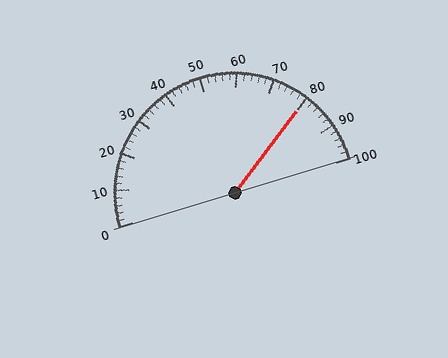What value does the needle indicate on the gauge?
The needle indicates approximately 80.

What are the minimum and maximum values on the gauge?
The gauge ranges from 0 to 100.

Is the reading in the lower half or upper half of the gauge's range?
The reading is in the upper half of the range (0 to 100).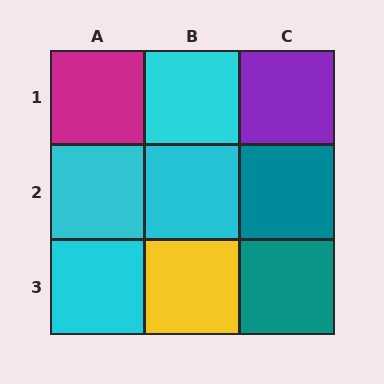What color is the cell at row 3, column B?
Yellow.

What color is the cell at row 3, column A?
Cyan.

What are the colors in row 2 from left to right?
Cyan, cyan, teal.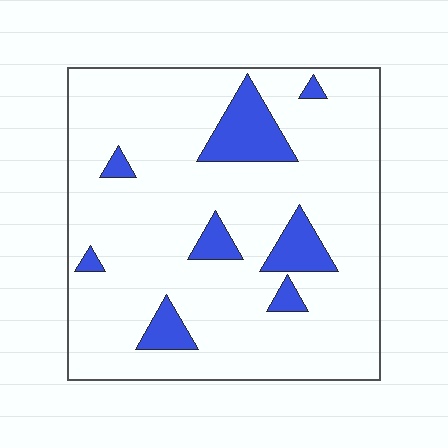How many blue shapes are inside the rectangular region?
8.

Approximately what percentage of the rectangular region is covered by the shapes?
Approximately 15%.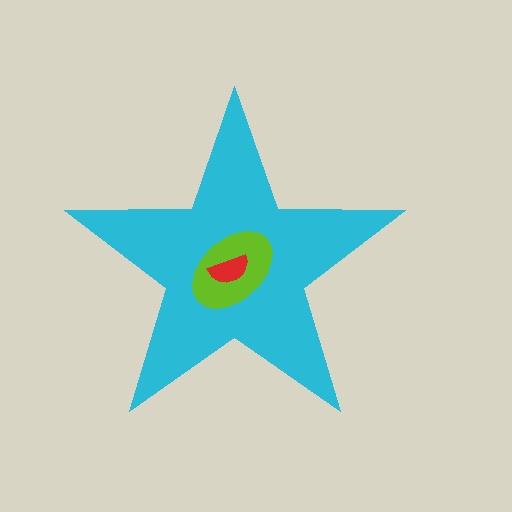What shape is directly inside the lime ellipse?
The red semicircle.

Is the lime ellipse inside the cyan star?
Yes.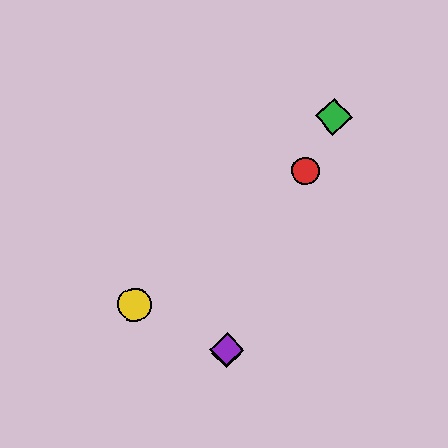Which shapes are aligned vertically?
The blue diamond, the purple diamond are aligned vertically.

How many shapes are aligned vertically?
2 shapes (the blue diamond, the purple diamond) are aligned vertically.